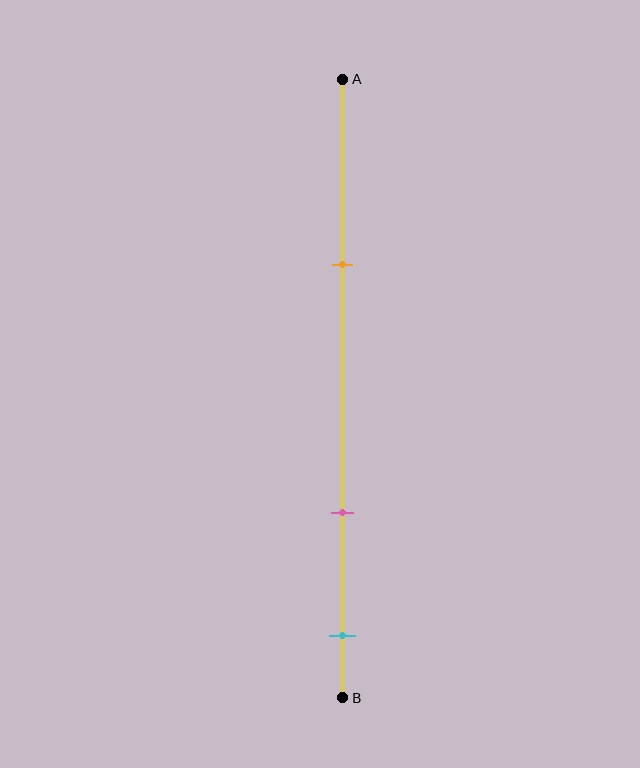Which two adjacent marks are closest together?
The pink and cyan marks are the closest adjacent pair.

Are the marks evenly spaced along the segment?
No, the marks are not evenly spaced.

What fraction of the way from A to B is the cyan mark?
The cyan mark is approximately 90% (0.9) of the way from A to B.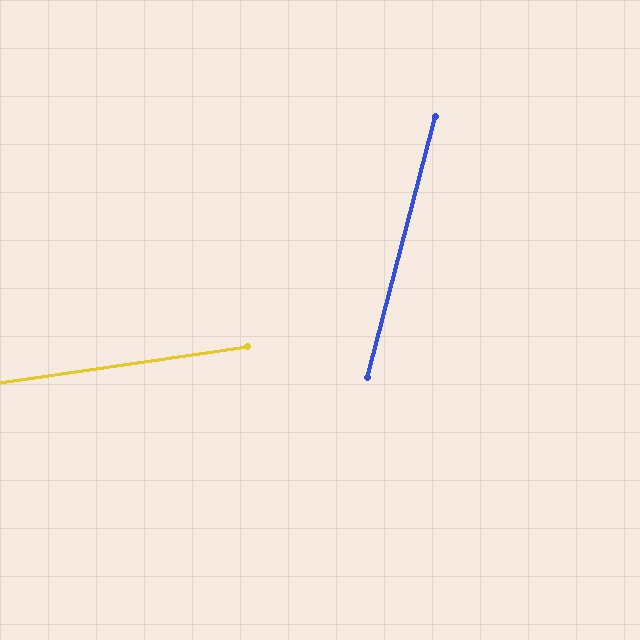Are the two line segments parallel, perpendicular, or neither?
Neither parallel nor perpendicular — they differ by about 67°.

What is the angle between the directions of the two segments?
Approximately 67 degrees.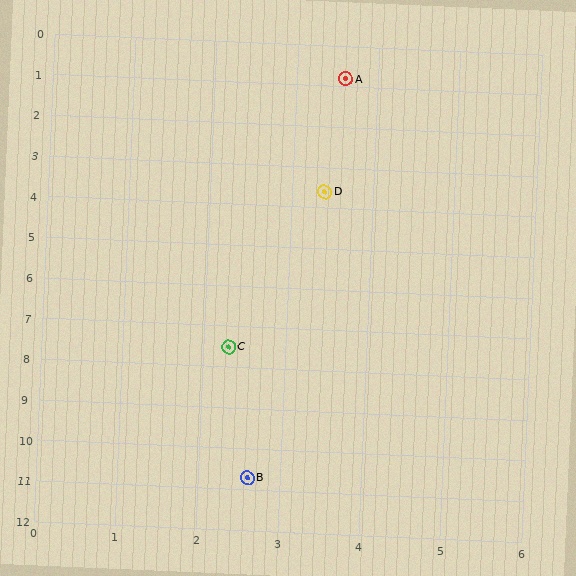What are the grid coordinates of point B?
Point B is at approximately (2.6, 10.7).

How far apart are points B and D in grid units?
Points B and D are about 7.1 grid units apart.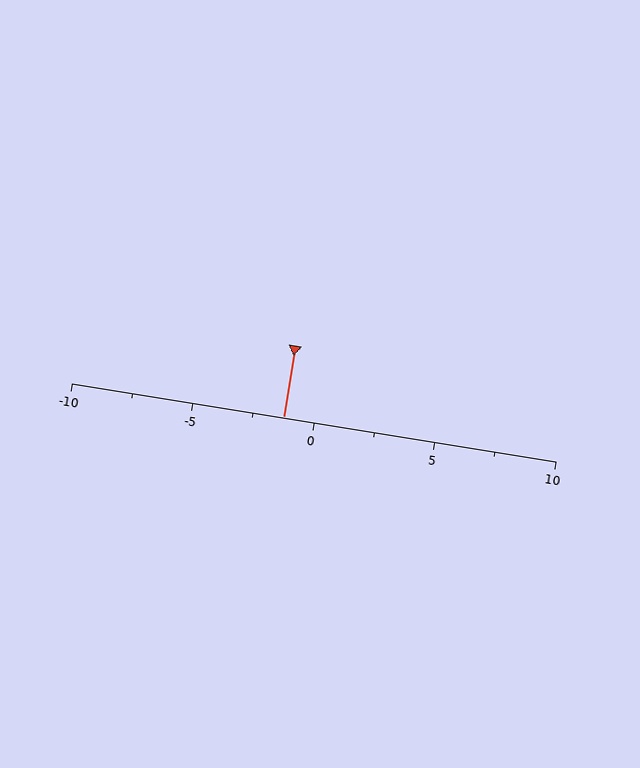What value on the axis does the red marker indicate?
The marker indicates approximately -1.2.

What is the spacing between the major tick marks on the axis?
The major ticks are spaced 5 apart.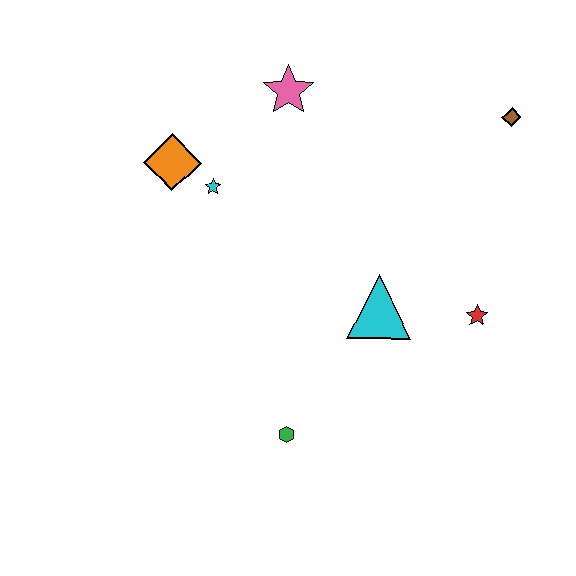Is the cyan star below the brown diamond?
Yes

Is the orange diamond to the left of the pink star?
Yes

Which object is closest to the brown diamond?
The red star is closest to the brown diamond.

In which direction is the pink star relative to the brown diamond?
The pink star is to the left of the brown diamond.